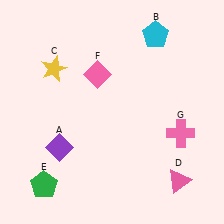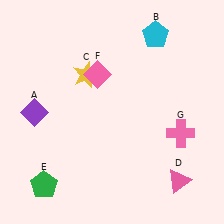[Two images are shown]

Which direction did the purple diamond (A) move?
The purple diamond (A) moved up.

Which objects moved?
The objects that moved are: the purple diamond (A), the yellow star (C).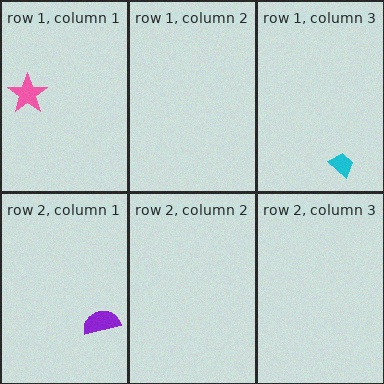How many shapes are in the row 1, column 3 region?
1.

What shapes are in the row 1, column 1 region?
The pink star.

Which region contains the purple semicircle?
The row 2, column 1 region.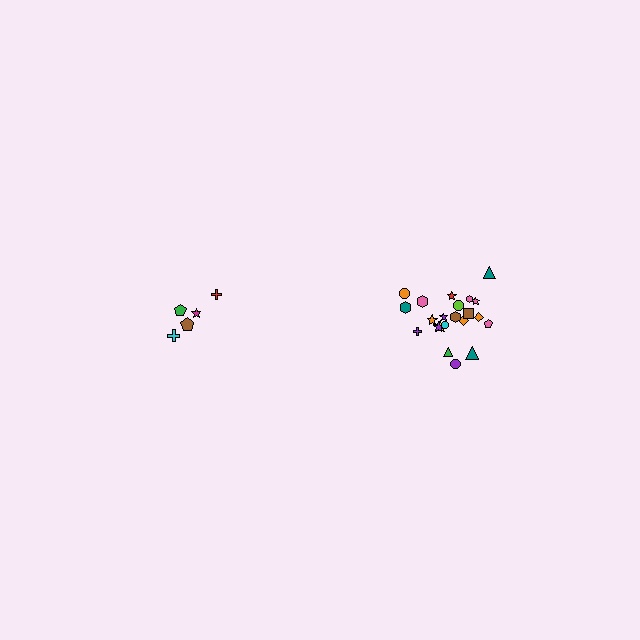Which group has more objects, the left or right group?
The right group.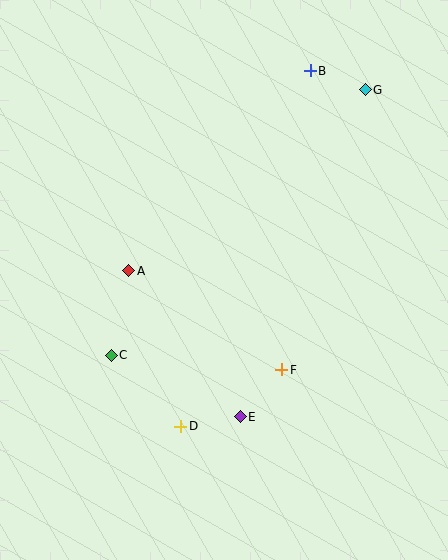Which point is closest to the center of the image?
Point A at (129, 271) is closest to the center.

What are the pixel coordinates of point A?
Point A is at (129, 271).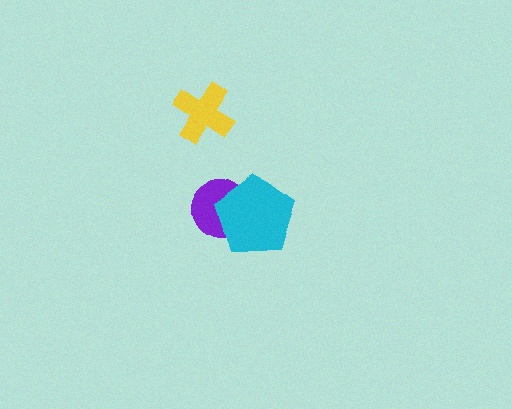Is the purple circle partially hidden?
Yes, it is partially covered by another shape.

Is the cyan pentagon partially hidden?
No, no other shape covers it.